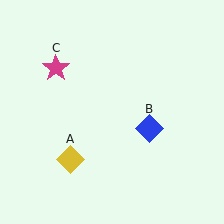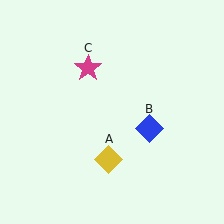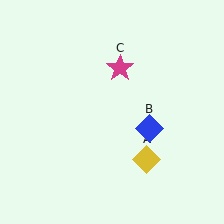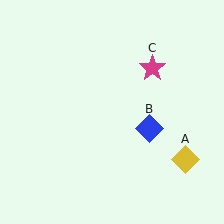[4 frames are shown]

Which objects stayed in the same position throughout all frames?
Blue diamond (object B) remained stationary.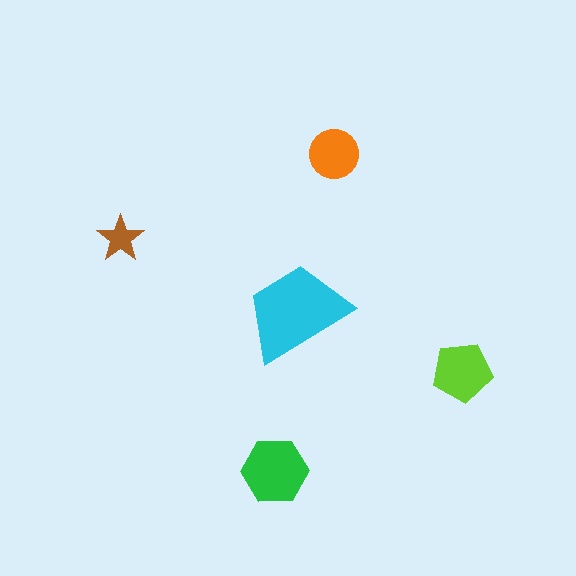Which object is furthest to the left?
The brown star is leftmost.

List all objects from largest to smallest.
The cyan trapezoid, the green hexagon, the lime pentagon, the orange circle, the brown star.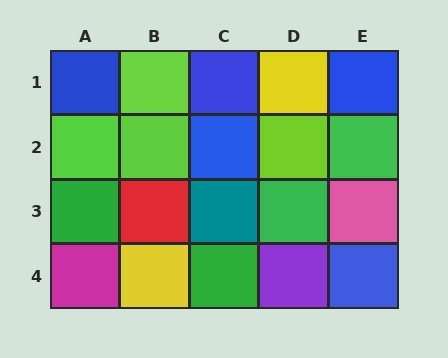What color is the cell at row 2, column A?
Lime.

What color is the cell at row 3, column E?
Pink.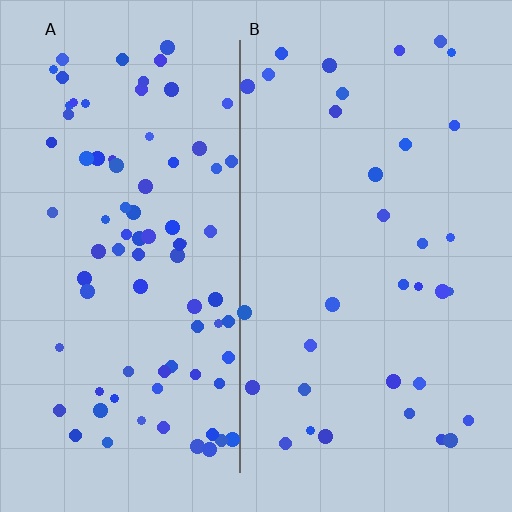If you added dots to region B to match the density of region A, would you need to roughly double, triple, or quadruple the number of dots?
Approximately double.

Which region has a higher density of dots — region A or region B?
A (the left).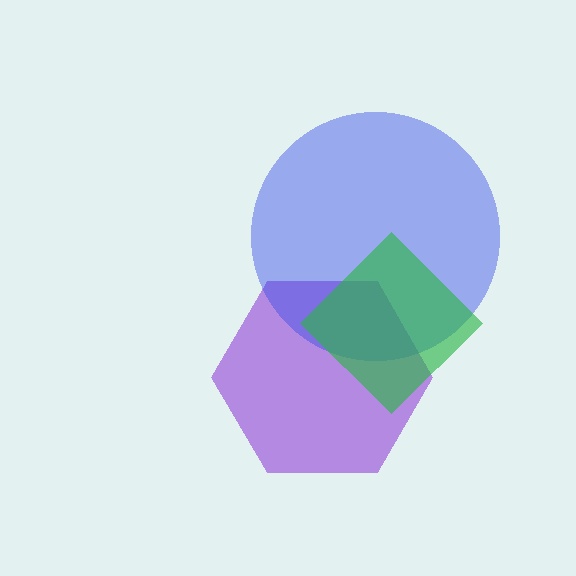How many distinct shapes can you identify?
There are 3 distinct shapes: a purple hexagon, a blue circle, a green diamond.